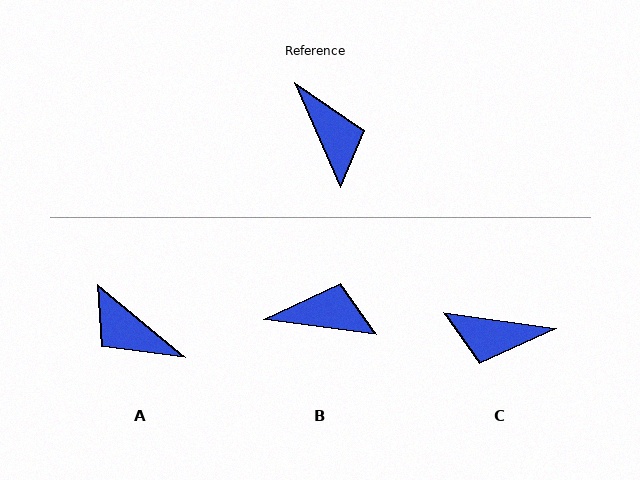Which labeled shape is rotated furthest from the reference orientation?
A, about 153 degrees away.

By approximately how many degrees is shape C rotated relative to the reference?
Approximately 121 degrees clockwise.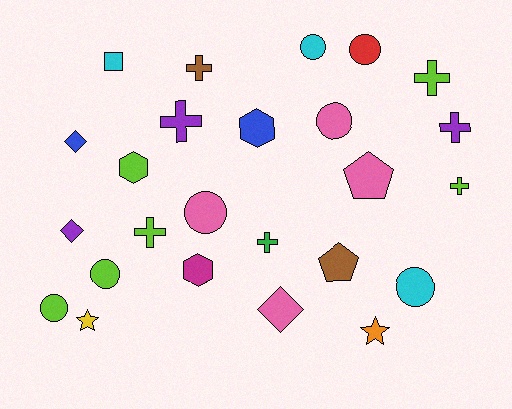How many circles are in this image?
There are 7 circles.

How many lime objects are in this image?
There are 6 lime objects.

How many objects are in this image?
There are 25 objects.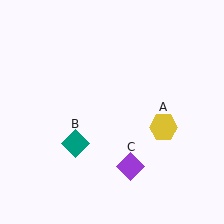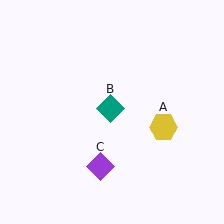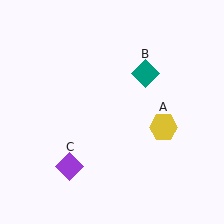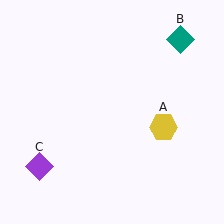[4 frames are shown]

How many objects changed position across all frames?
2 objects changed position: teal diamond (object B), purple diamond (object C).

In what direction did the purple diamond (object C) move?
The purple diamond (object C) moved left.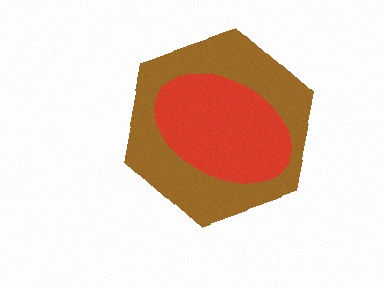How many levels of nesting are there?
2.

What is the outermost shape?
The brown hexagon.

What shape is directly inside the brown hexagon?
The red ellipse.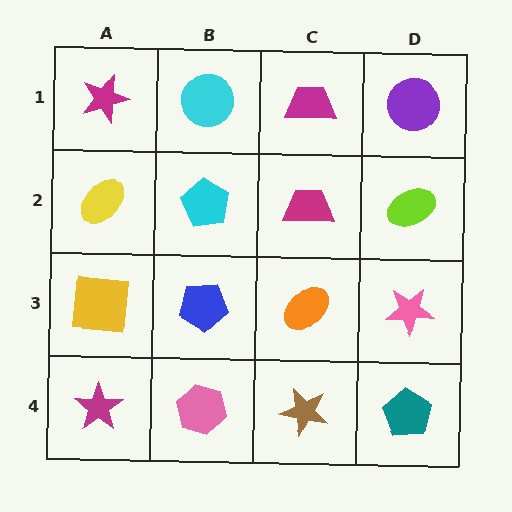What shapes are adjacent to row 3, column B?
A cyan pentagon (row 2, column B), a pink hexagon (row 4, column B), a yellow square (row 3, column A), an orange ellipse (row 3, column C).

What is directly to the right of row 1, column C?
A purple circle.